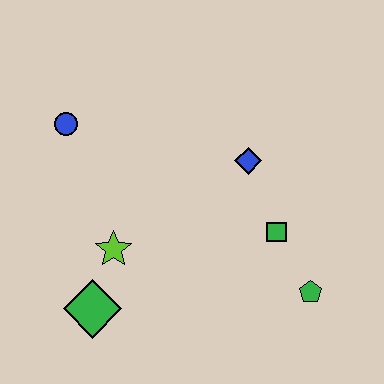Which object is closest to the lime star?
The green diamond is closest to the lime star.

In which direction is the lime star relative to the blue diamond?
The lime star is to the left of the blue diamond.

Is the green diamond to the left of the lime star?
Yes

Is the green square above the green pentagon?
Yes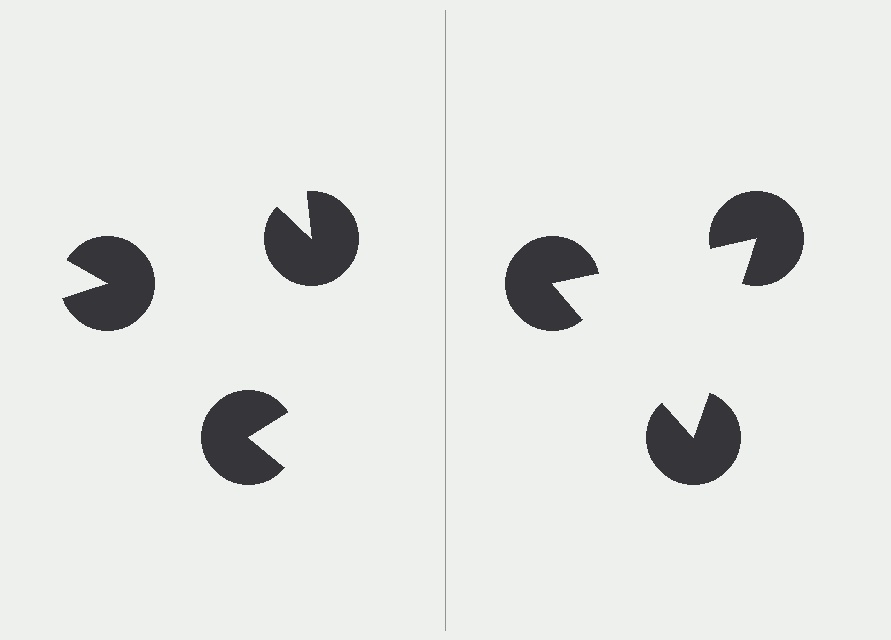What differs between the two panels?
The pac-man discs are positioned identically on both sides; only the wedge orientations differ. On the right they align to a triangle; on the left they are misaligned.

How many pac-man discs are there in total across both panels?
6 — 3 on each side.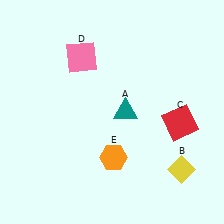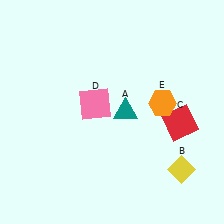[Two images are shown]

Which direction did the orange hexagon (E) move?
The orange hexagon (E) moved up.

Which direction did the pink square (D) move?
The pink square (D) moved down.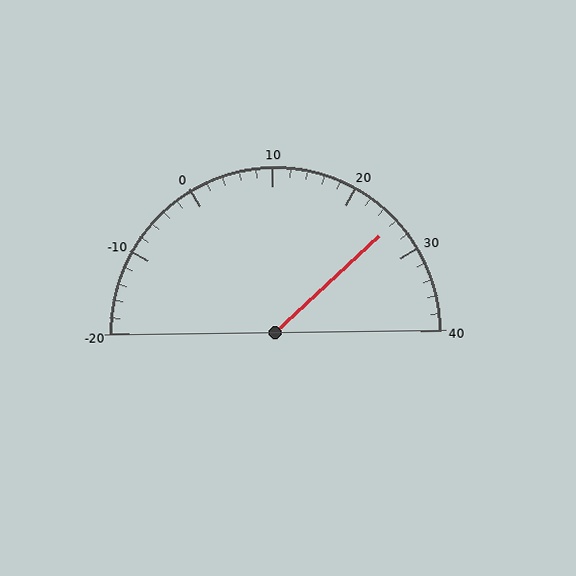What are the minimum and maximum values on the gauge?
The gauge ranges from -20 to 40.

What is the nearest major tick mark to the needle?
The nearest major tick mark is 30.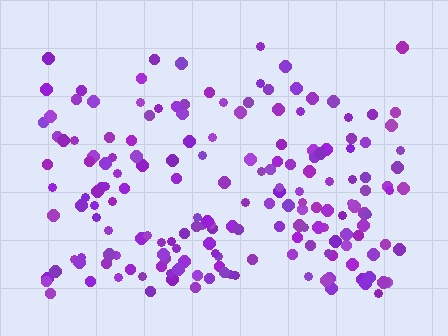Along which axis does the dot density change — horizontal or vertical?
Vertical.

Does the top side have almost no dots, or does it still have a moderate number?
Still a moderate number, just noticeably fewer than the bottom.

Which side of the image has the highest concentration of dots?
The bottom.